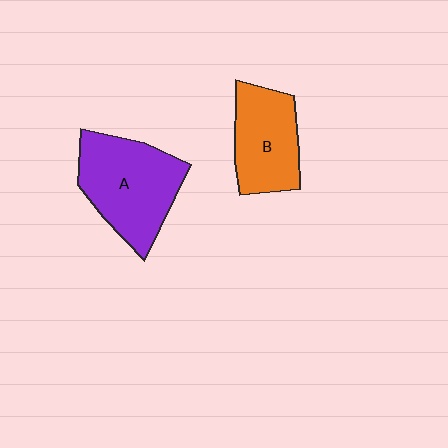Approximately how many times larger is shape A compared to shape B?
Approximately 1.3 times.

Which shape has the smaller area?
Shape B (orange).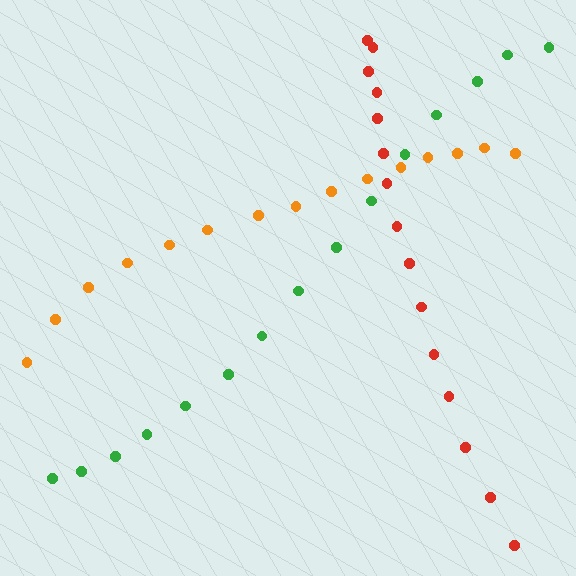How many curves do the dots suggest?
There are 3 distinct paths.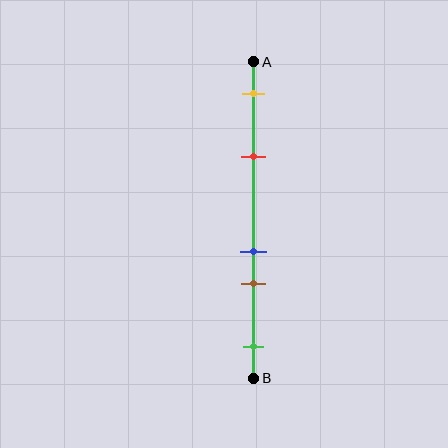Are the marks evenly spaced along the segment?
No, the marks are not evenly spaced.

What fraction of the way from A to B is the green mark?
The green mark is approximately 90% (0.9) of the way from A to B.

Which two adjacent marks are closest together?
The blue and brown marks are the closest adjacent pair.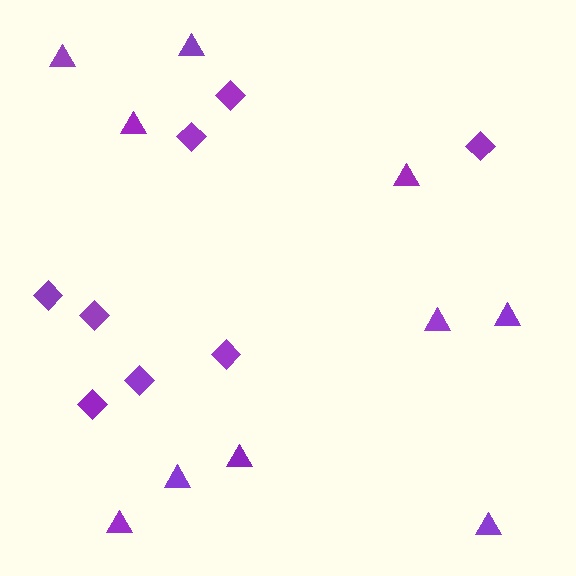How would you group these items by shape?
There are 2 groups: one group of diamonds (8) and one group of triangles (10).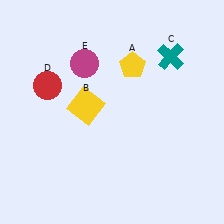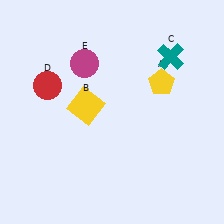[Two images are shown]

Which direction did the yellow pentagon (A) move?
The yellow pentagon (A) moved right.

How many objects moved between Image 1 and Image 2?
1 object moved between the two images.